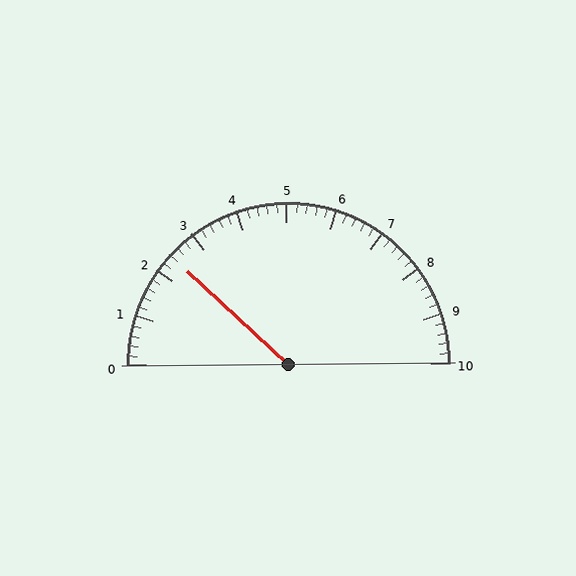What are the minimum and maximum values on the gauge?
The gauge ranges from 0 to 10.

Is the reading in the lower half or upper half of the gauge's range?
The reading is in the lower half of the range (0 to 10).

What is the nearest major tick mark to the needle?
The nearest major tick mark is 2.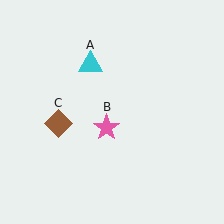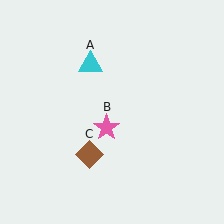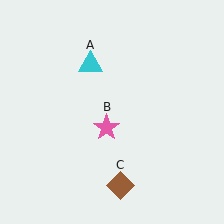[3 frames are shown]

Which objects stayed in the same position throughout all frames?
Cyan triangle (object A) and pink star (object B) remained stationary.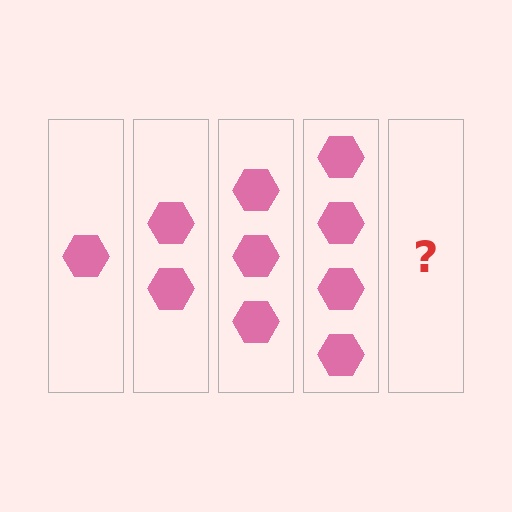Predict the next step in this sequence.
The next step is 5 hexagons.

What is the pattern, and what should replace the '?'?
The pattern is that each step adds one more hexagon. The '?' should be 5 hexagons.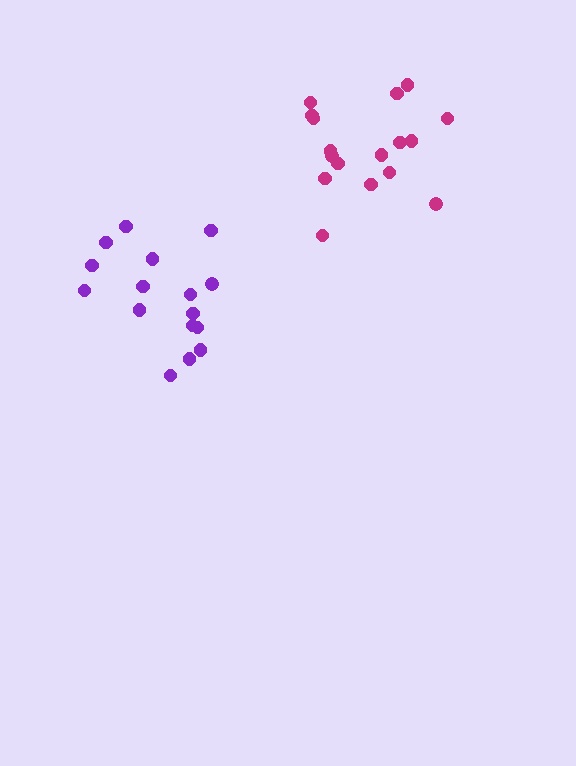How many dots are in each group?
Group 1: 16 dots, Group 2: 17 dots (33 total).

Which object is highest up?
The magenta cluster is topmost.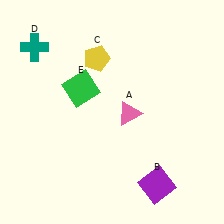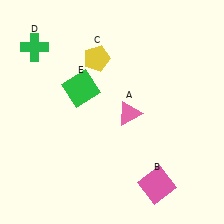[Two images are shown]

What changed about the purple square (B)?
In Image 1, B is purple. In Image 2, it changed to pink.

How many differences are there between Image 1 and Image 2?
There are 2 differences between the two images.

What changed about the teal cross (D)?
In Image 1, D is teal. In Image 2, it changed to green.